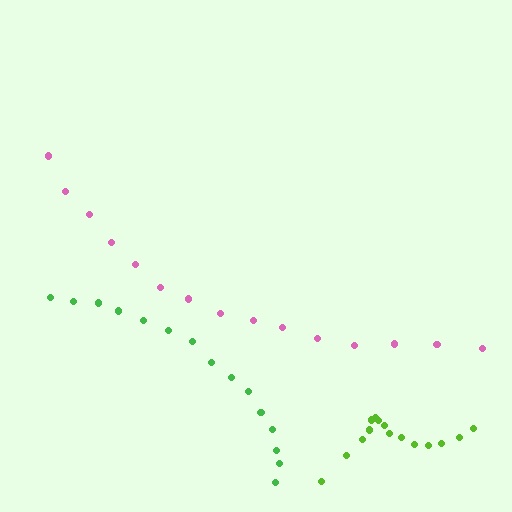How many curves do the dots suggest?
There are 3 distinct paths.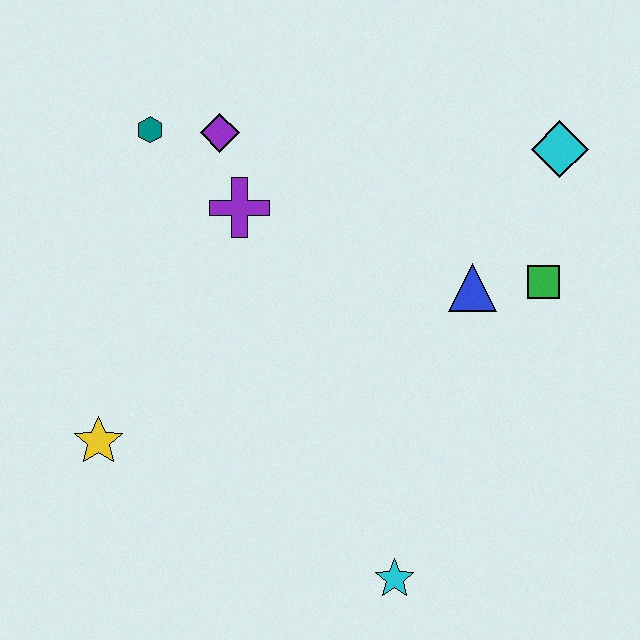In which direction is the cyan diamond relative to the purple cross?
The cyan diamond is to the right of the purple cross.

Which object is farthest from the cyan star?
The teal hexagon is farthest from the cyan star.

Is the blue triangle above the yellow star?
Yes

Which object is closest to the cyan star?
The blue triangle is closest to the cyan star.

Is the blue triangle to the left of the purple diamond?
No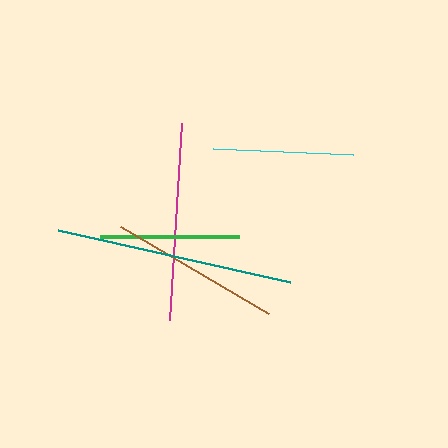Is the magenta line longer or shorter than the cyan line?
The magenta line is longer than the cyan line.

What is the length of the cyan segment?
The cyan segment is approximately 141 pixels long.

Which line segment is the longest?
The teal line is the longest at approximately 237 pixels.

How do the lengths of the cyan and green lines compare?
The cyan and green lines are approximately the same length.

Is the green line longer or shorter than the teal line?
The teal line is longer than the green line.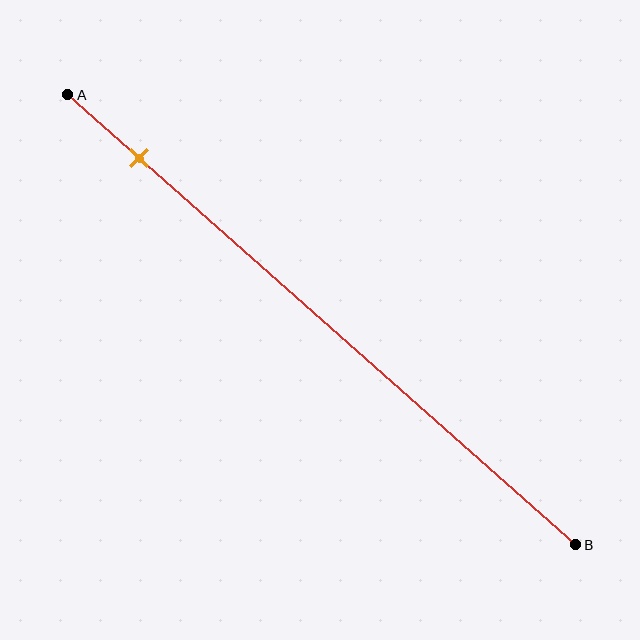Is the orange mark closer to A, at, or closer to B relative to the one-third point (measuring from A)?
The orange mark is closer to point A than the one-third point of segment AB.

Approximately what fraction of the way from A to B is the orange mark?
The orange mark is approximately 15% of the way from A to B.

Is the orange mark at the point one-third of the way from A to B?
No, the mark is at about 15% from A, not at the 33% one-third point.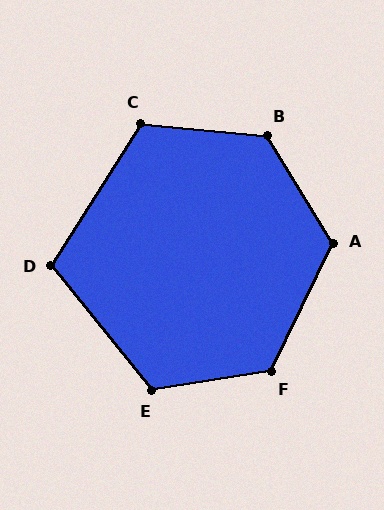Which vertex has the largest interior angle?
B, at approximately 127 degrees.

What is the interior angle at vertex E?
Approximately 120 degrees (obtuse).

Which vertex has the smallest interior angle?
D, at approximately 109 degrees.